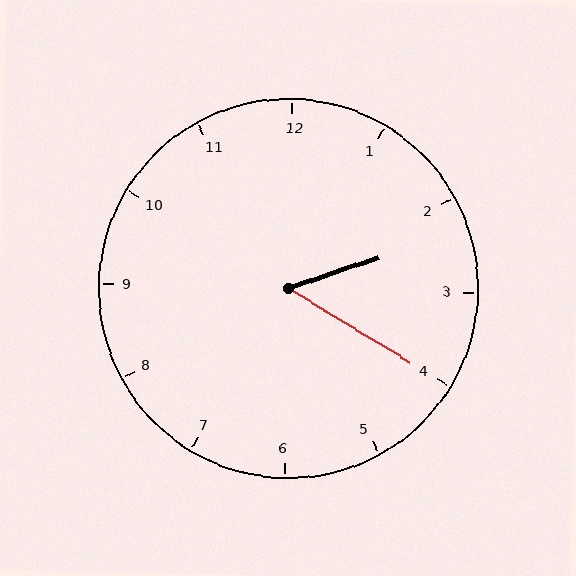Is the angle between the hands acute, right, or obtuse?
It is acute.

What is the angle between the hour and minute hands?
Approximately 50 degrees.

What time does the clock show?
2:20.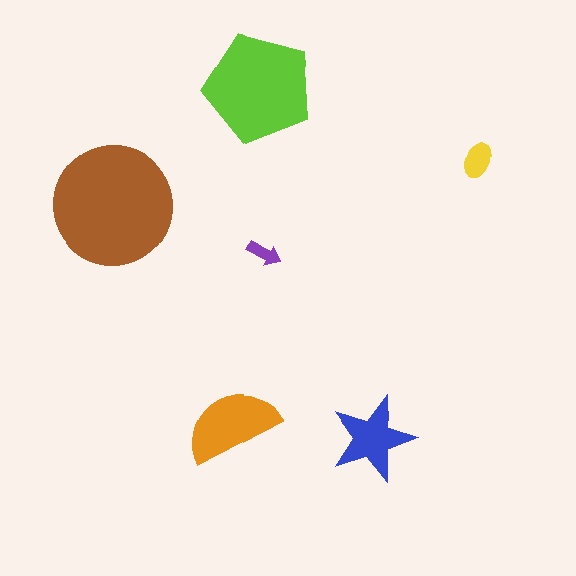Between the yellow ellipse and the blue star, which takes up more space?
The blue star.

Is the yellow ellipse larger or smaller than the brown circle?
Smaller.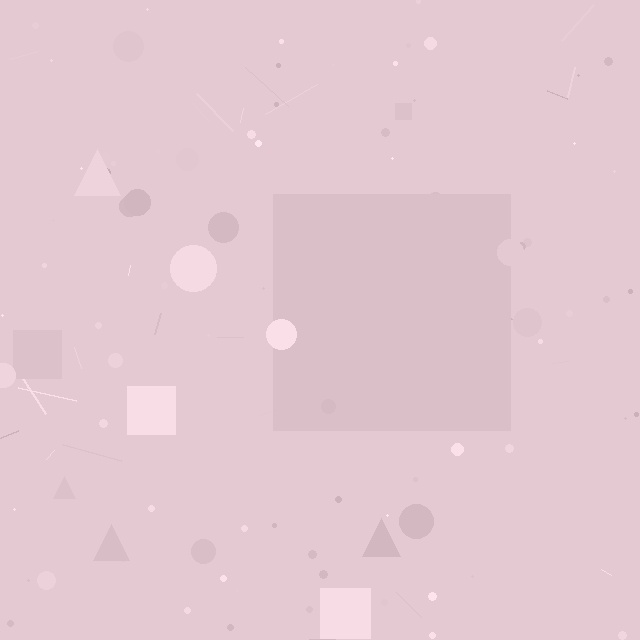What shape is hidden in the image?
A square is hidden in the image.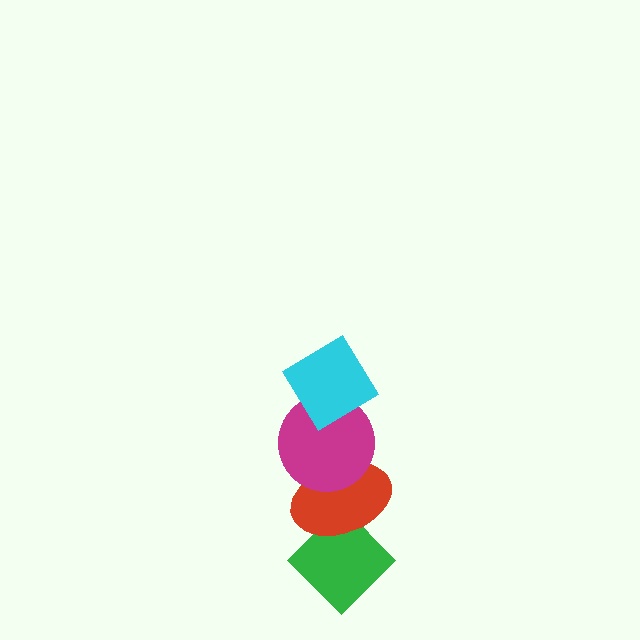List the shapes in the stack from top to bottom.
From top to bottom: the cyan diamond, the magenta circle, the red ellipse, the green diamond.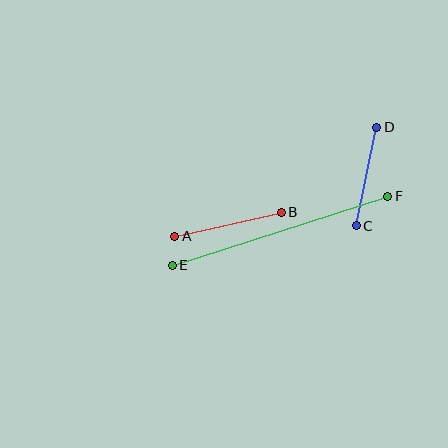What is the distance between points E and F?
The distance is approximately 226 pixels.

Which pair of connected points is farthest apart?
Points E and F are farthest apart.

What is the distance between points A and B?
The distance is approximately 109 pixels.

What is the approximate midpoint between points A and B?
The midpoint is at approximately (228, 224) pixels.